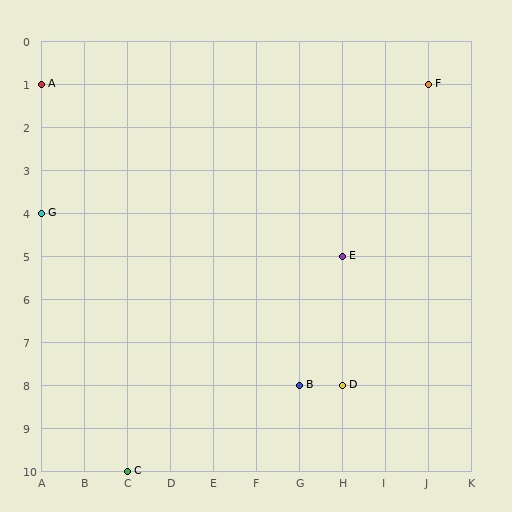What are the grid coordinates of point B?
Point B is at grid coordinates (G, 8).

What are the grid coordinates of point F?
Point F is at grid coordinates (J, 1).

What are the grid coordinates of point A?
Point A is at grid coordinates (A, 1).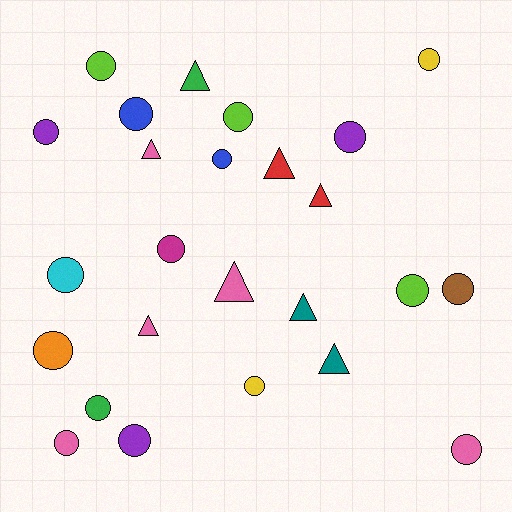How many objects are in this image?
There are 25 objects.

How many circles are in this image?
There are 17 circles.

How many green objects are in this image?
There are 2 green objects.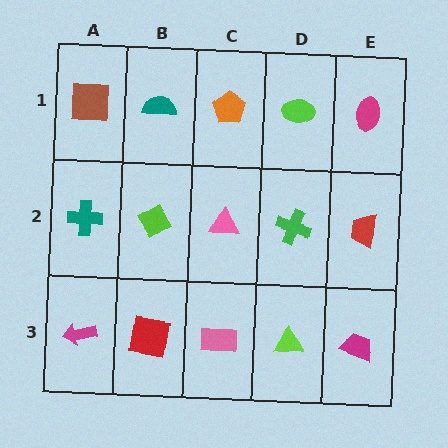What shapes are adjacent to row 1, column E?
A red trapezoid (row 2, column E), a lime ellipse (row 1, column D).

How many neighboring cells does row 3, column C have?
3.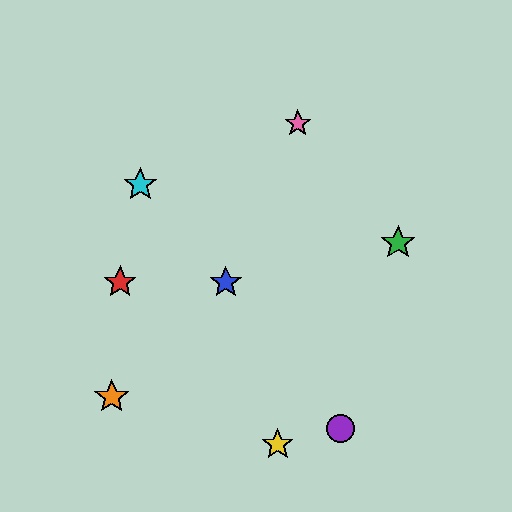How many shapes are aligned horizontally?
2 shapes (the red star, the blue star) are aligned horizontally.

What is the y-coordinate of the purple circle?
The purple circle is at y≈428.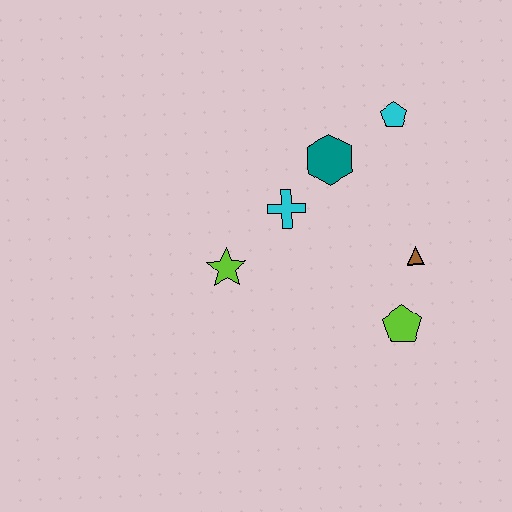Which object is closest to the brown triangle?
The lime pentagon is closest to the brown triangle.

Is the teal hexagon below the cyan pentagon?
Yes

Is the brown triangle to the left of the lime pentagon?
No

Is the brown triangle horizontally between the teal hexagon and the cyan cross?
No